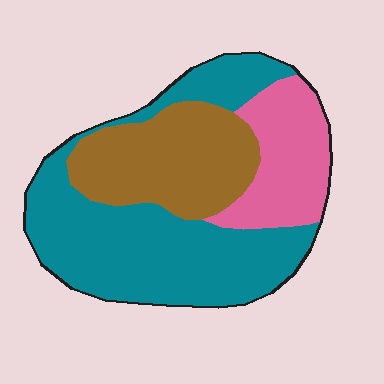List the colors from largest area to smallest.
From largest to smallest: teal, brown, pink.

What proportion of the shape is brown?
Brown covers about 30% of the shape.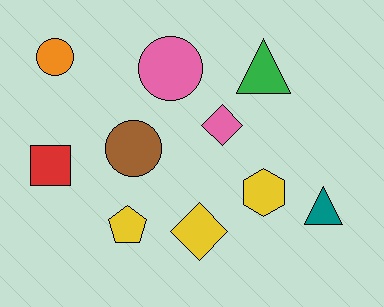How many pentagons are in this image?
There is 1 pentagon.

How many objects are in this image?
There are 10 objects.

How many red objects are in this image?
There is 1 red object.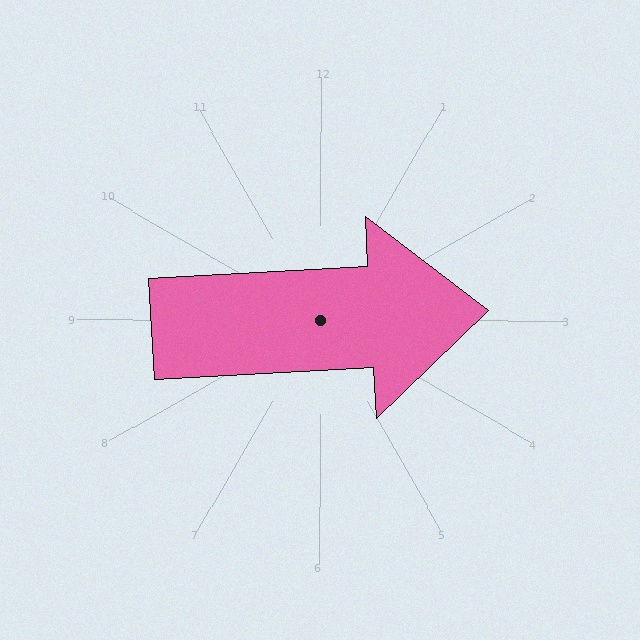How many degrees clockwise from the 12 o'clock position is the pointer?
Approximately 87 degrees.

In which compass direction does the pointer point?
East.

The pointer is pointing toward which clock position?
Roughly 3 o'clock.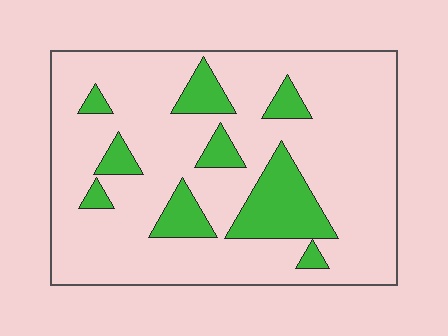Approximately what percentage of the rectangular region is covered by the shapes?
Approximately 20%.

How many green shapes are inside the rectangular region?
9.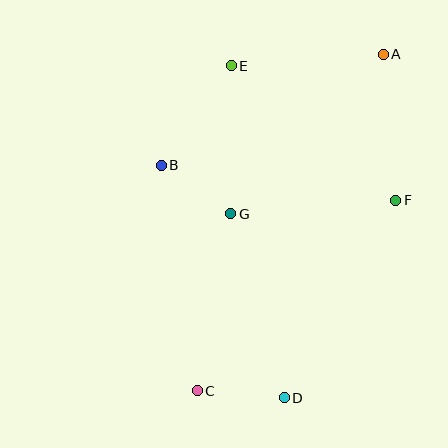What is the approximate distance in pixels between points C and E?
The distance between C and E is approximately 327 pixels.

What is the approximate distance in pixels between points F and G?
The distance between F and G is approximately 166 pixels.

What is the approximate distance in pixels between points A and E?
The distance between A and E is approximately 152 pixels.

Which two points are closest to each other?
Points B and G are closest to each other.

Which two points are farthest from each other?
Points A and C are farthest from each other.